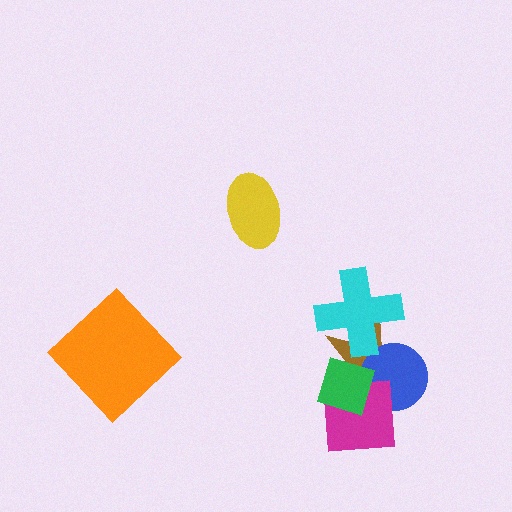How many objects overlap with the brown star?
4 objects overlap with the brown star.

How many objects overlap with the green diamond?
3 objects overlap with the green diamond.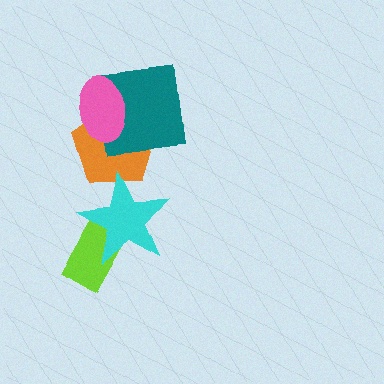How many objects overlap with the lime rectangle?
1 object overlaps with the lime rectangle.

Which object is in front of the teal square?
The pink ellipse is in front of the teal square.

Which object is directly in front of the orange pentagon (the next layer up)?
The teal square is directly in front of the orange pentagon.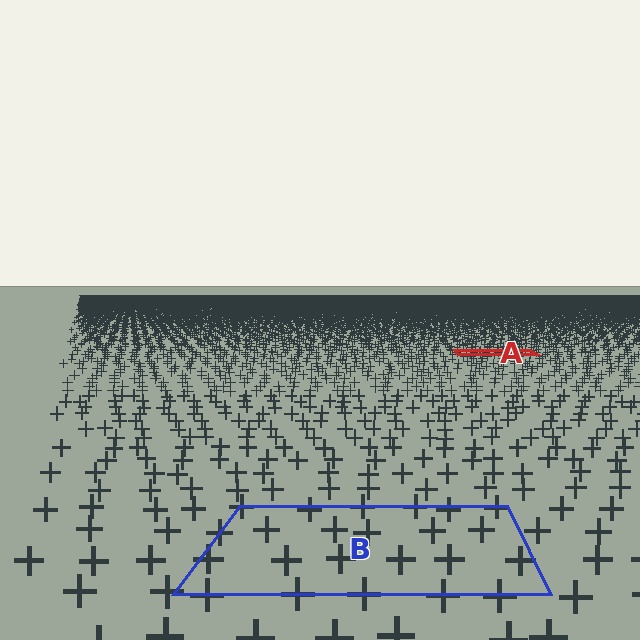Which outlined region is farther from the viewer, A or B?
Region A is farther from the viewer — the texture elements inside it appear smaller and more densely packed.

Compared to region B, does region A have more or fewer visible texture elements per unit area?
Region A has more texture elements per unit area — they are packed more densely because it is farther away.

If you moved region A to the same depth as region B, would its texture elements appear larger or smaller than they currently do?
They would appear larger. At a closer depth, the same texture elements are projected at a bigger on-screen size.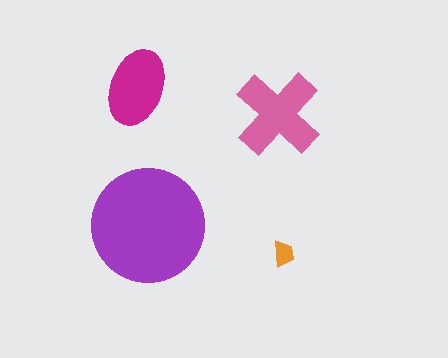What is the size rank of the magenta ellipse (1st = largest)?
3rd.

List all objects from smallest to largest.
The orange trapezoid, the magenta ellipse, the pink cross, the purple circle.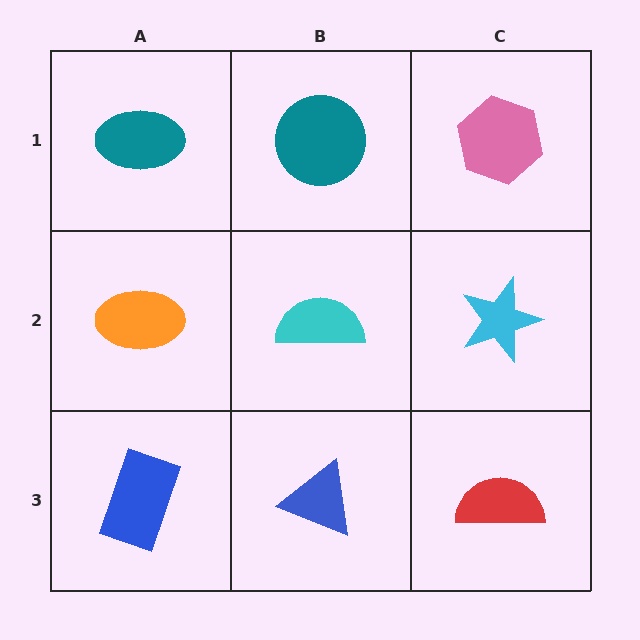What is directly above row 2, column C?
A pink hexagon.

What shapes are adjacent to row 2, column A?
A teal ellipse (row 1, column A), a blue rectangle (row 3, column A), a cyan semicircle (row 2, column B).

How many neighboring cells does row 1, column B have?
3.